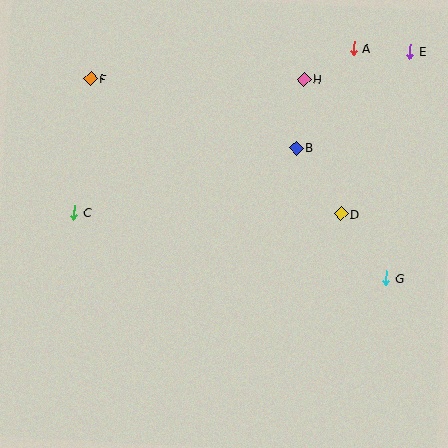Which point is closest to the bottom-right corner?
Point G is closest to the bottom-right corner.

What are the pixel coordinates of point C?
Point C is at (74, 212).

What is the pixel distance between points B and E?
The distance between B and E is 149 pixels.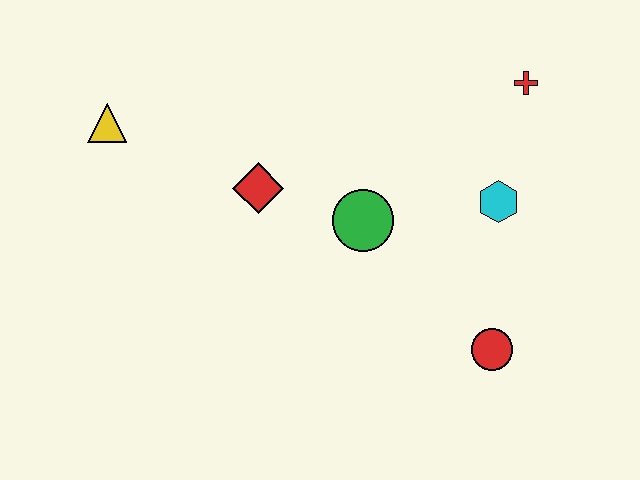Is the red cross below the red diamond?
No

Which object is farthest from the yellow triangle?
The red circle is farthest from the yellow triangle.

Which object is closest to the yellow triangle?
The red diamond is closest to the yellow triangle.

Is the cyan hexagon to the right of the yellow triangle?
Yes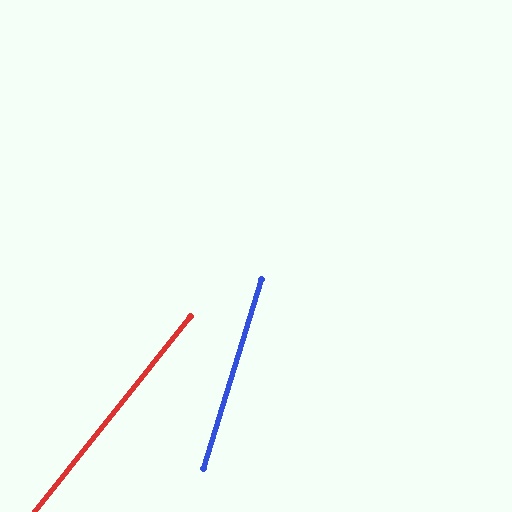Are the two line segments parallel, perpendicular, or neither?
Neither parallel nor perpendicular — they differ by about 22°.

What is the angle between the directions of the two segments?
Approximately 22 degrees.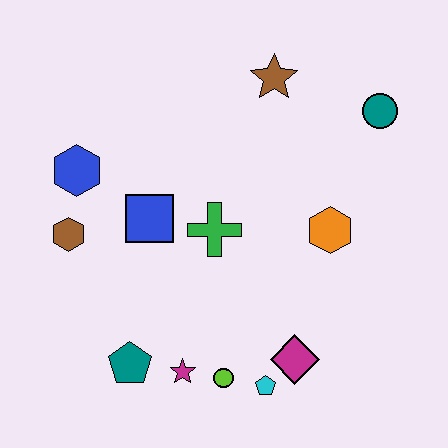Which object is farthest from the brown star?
The teal pentagon is farthest from the brown star.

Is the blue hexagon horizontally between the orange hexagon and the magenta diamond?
No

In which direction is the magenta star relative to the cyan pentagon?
The magenta star is to the left of the cyan pentagon.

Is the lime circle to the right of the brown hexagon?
Yes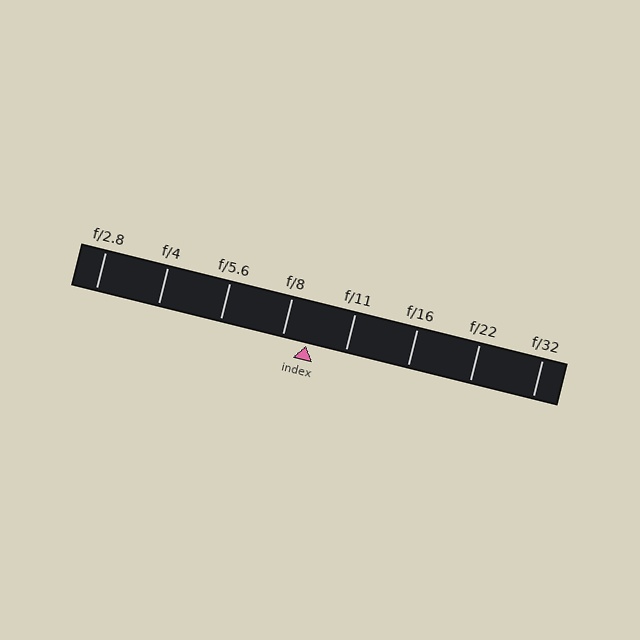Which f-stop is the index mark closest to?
The index mark is closest to f/8.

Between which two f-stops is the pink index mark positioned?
The index mark is between f/8 and f/11.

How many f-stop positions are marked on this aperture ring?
There are 8 f-stop positions marked.